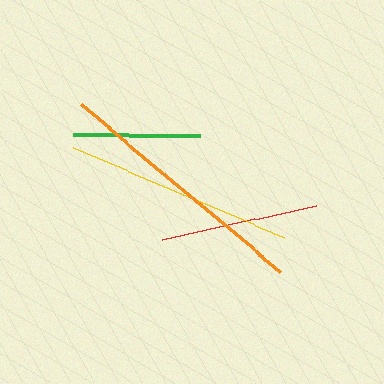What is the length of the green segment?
The green segment is approximately 128 pixels long.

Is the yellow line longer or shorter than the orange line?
The orange line is longer than the yellow line.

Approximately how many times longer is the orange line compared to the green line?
The orange line is approximately 2.0 times the length of the green line.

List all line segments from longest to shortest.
From longest to shortest: orange, yellow, red, green.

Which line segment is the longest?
The orange line is the longest at approximately 260 pixels.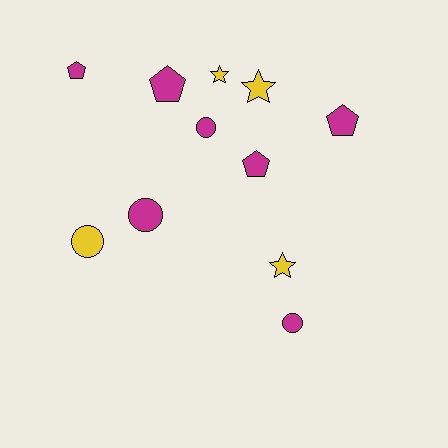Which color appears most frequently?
Magenta, with 7 objects.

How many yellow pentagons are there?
There are no yellow pentagons.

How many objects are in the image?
There are 11 objects.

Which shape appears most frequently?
Pentagon, with 4 objects.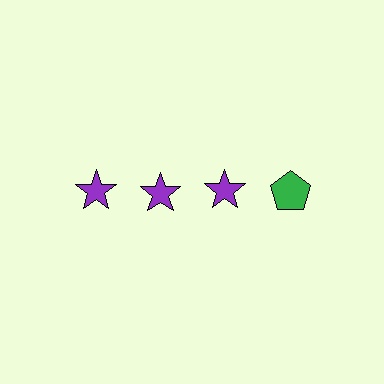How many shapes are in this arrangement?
There are 4 shapes arranged in a grid pattern.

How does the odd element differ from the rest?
It differs in both color (green instead of purple) and shape (pentagon instead of star).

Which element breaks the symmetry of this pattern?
The green pentagon in the top row, second from right column breaks the symmetry. All other shapes are purple stars.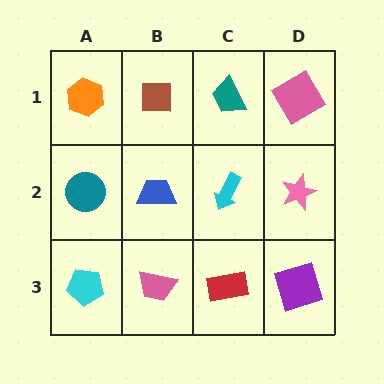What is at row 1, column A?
An orange hexagon.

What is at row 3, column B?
A pink trapezoid.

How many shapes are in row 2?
4 shapes.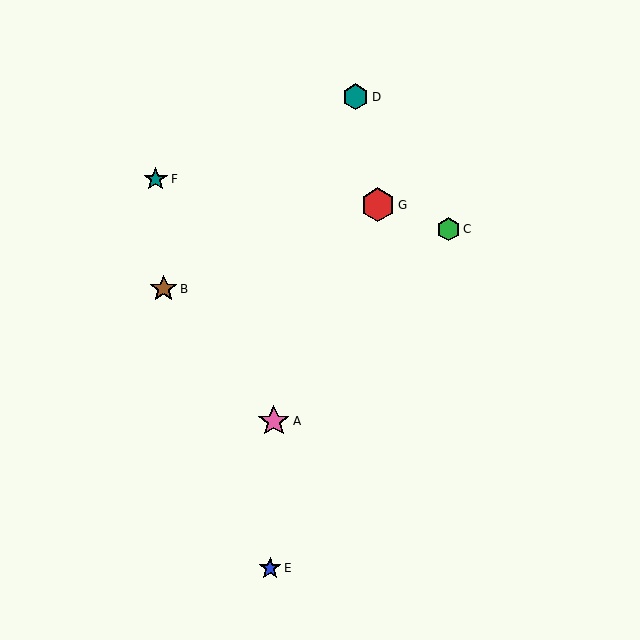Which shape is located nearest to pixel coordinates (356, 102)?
The teal hexagon (labeled D) at (356, 97) is nearest to that location.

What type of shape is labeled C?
Shape C is a green hexagon.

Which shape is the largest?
The red hexagon (labeled G) is the largest.